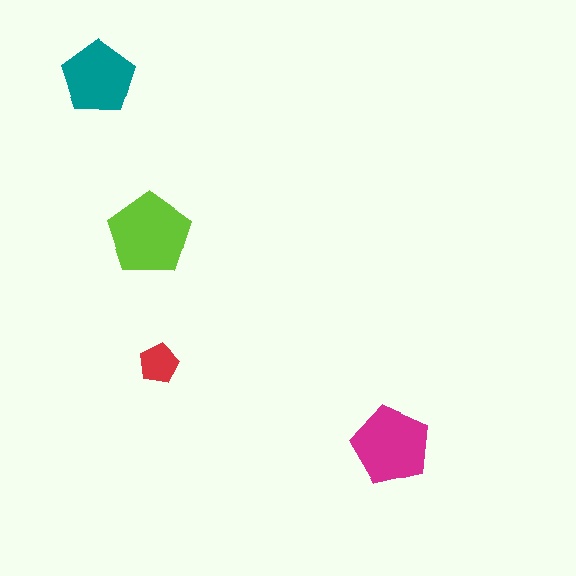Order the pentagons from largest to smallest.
the lime one, the magenta one, the teal one, the red one.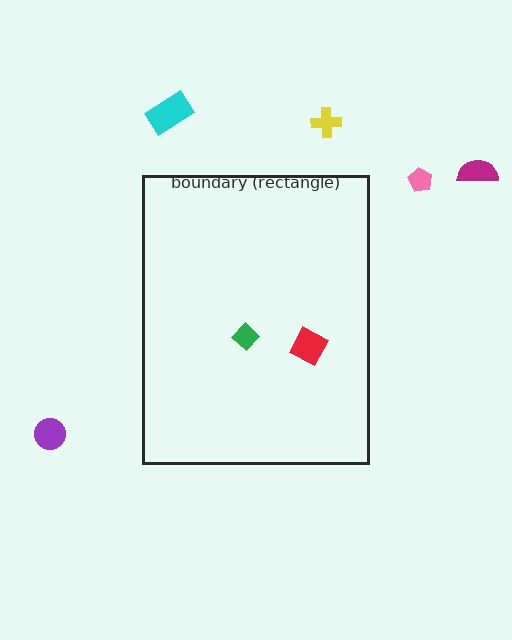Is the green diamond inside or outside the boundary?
Inside.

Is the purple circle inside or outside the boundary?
Outside.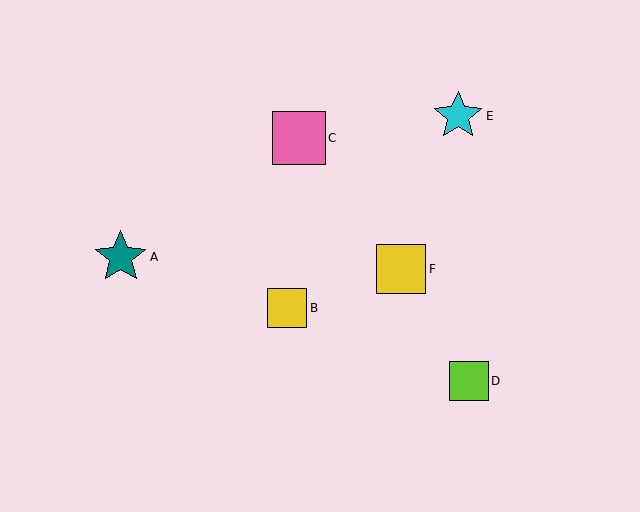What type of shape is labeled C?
Shape C is a pink square.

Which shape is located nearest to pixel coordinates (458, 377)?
The lime square (labeled D) at (469, 381) is nearest to that location.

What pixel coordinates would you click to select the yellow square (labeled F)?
Click at (401, 269) to select the yellow square F.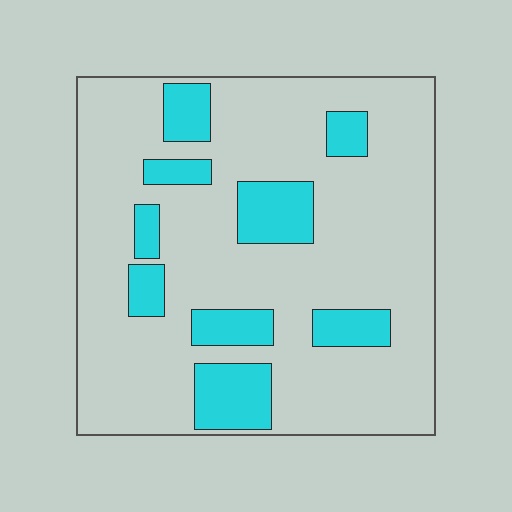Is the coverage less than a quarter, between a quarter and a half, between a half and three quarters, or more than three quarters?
Less than a quarter.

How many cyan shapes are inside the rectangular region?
9.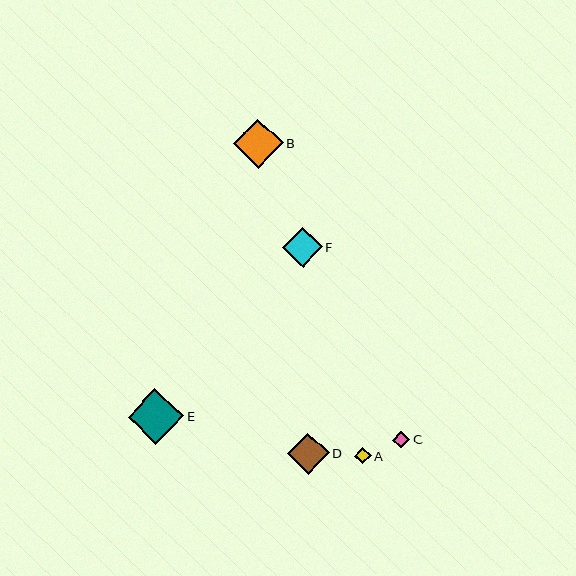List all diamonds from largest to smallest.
From largest to smallest: E, B, D, F, C, A.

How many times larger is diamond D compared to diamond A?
Diamond D is approximately 2.5 times the size of diamond A.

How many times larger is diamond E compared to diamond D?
Diamond E is approximately 1.4 times the size of diamond D.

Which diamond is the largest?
Diamond E is the largest with a size of approximately 56 pixels.